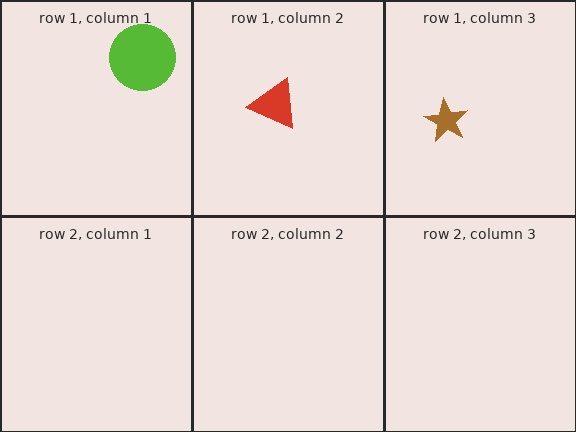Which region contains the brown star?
The row 1, column 3 region.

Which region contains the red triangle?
The row 1, column 2 region.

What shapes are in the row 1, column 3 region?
The brown star.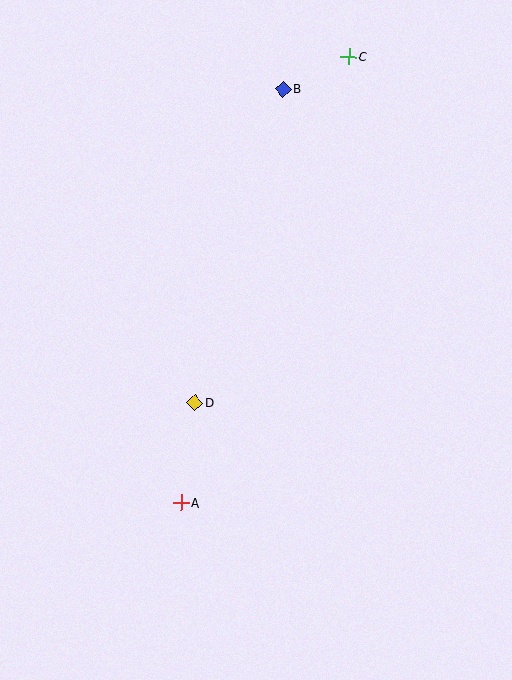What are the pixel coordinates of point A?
Point A is at (181, 503).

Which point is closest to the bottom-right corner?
Point A is closest to the bottom-right corner.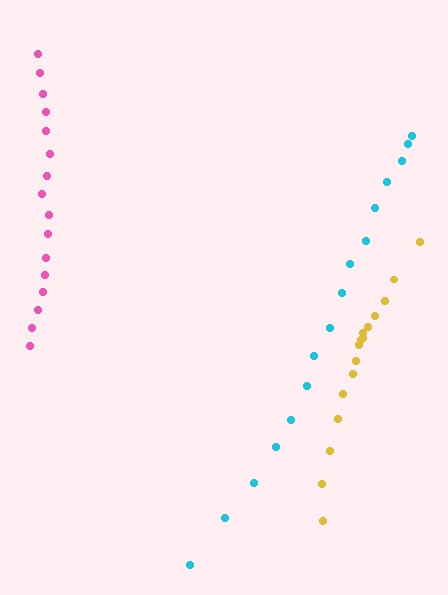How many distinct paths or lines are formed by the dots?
There are 3 distinct paths.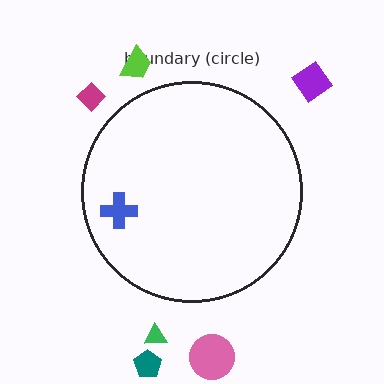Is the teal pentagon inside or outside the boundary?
Outside.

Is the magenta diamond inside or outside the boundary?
Outside.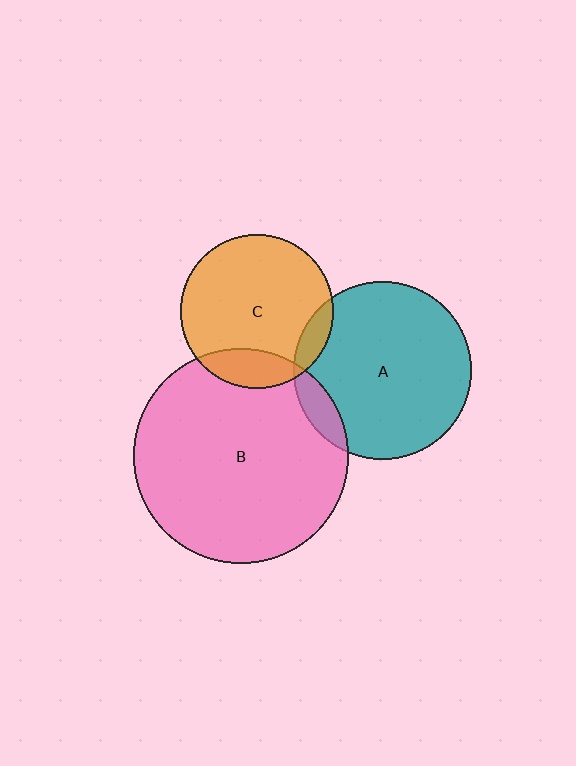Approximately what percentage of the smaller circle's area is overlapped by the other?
Approximately 10%.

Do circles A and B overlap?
Yes.